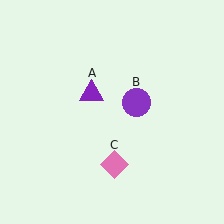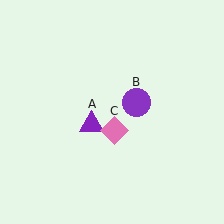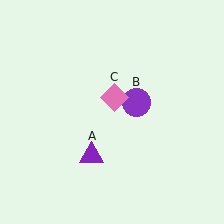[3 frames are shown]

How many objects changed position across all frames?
2 objects changed position: purple triangle (object A), pink diamond (object C).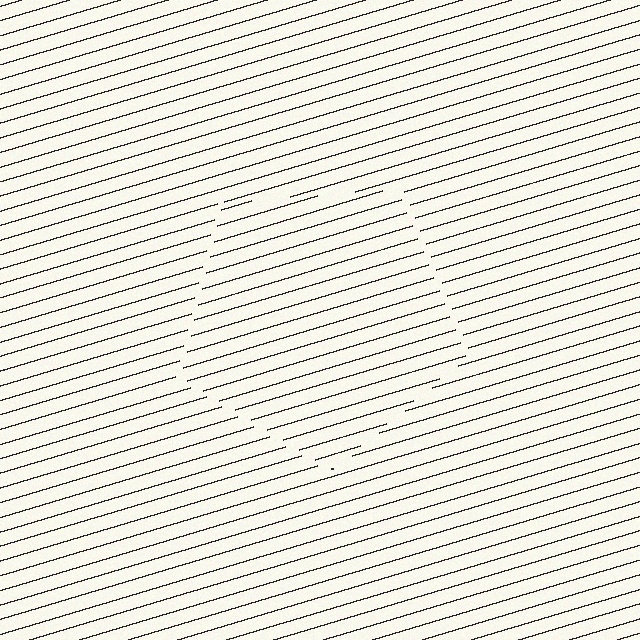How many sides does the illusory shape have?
5 sides — the line-ends trace a pentagon.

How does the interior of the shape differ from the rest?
The interior of the shape contains the same grating, shifted by half a period — the contour is defined by the phase discontinuity where line-ends from the inner and outer gratings abut.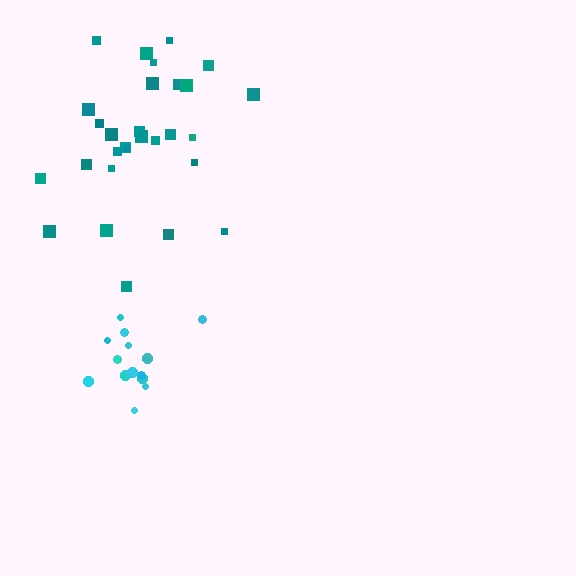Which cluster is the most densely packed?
Cyan.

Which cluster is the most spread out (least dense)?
Teal.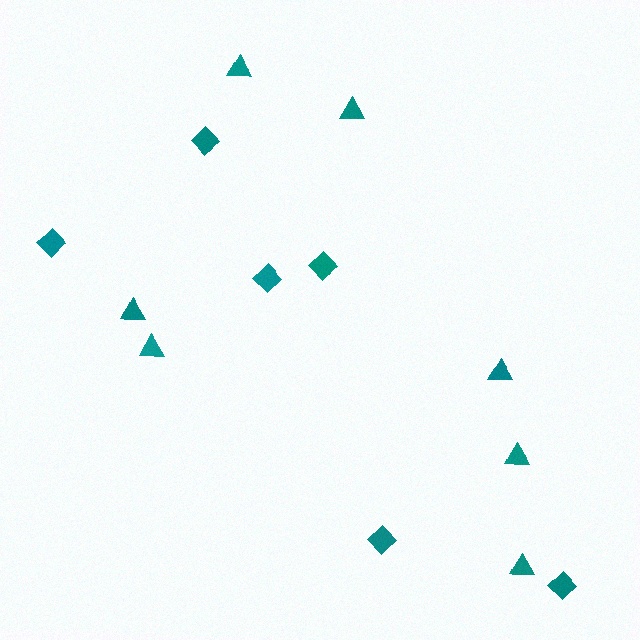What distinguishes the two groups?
There are 2 groups: one group of triangles (7) and one group of diamonds (6).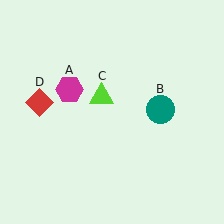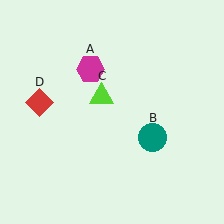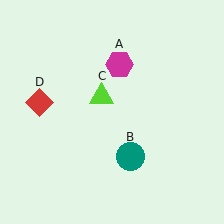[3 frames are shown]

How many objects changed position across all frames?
2 objects changed position: magenta hexagon (object A), teal circle (object B).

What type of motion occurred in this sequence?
The magenta hexagon (object A), teal circle (object B) rotated clockwise around the center of the scene.